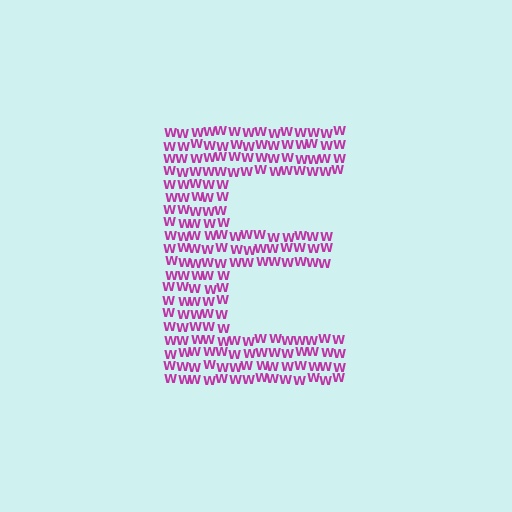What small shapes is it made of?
It is made of small letter W's.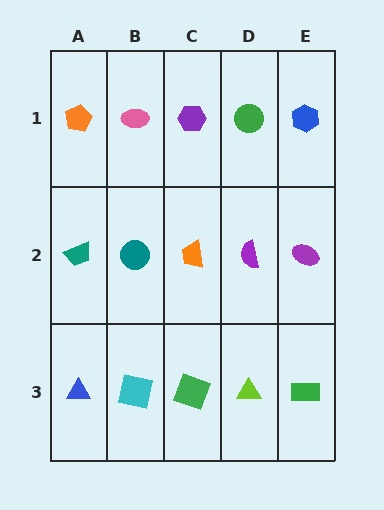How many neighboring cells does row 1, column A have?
2.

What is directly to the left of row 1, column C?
A pink ellipse.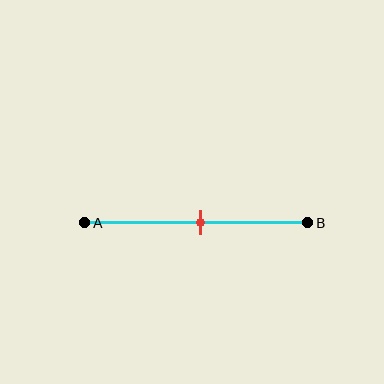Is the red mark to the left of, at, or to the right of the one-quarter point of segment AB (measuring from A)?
The red mark is to the right of the one-quarter point of segment AB.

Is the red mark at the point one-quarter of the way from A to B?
No, the mark is at about 50% from A, not at the 25% one-quarter point.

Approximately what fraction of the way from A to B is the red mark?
The red mark is approximately 50% of the way from A to B.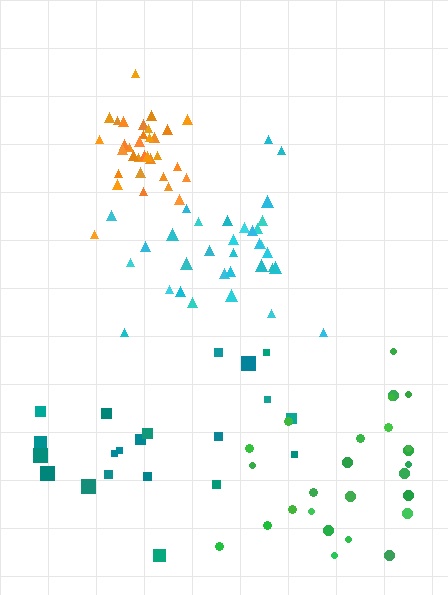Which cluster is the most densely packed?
Orange.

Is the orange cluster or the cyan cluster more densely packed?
Orange.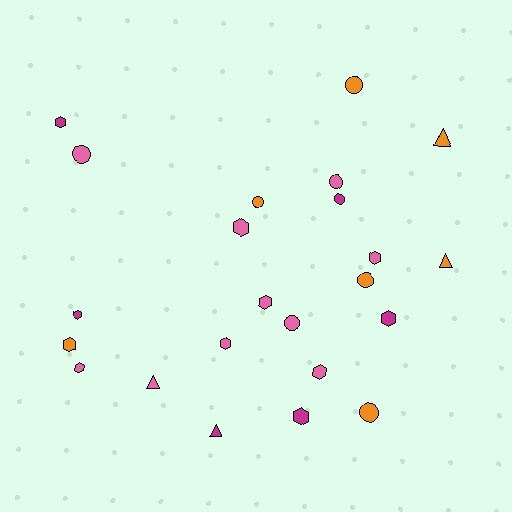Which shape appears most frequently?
Hexagon, with 11 objects.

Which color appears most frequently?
Pink, with 10 objects.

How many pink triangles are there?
There is 1 pink triangle.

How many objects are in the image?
There are 23 objects.